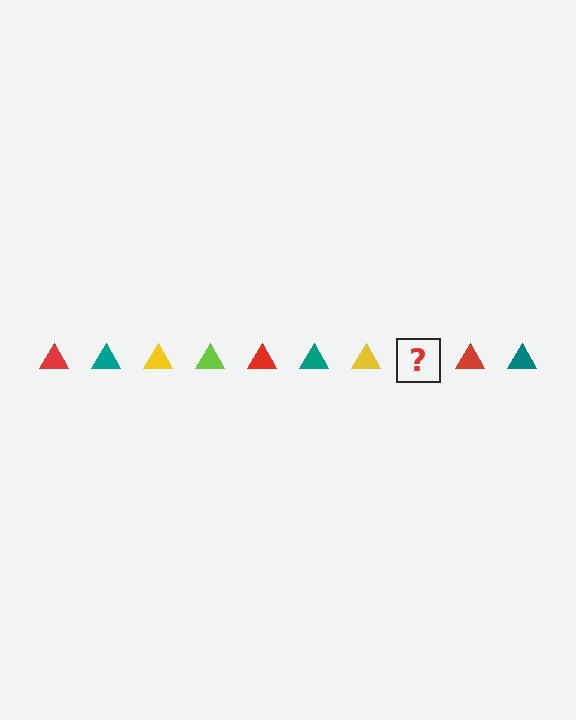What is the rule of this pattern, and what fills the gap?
The rule is that the pattern cycles through red, teal, yellow, lime triangles. The gap should be filled with a lime triangle.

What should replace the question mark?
The question mark should be replaced with a lime triangle.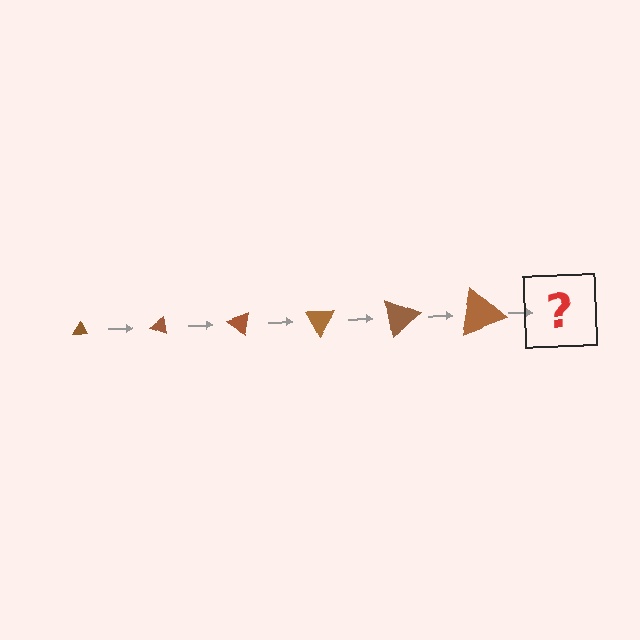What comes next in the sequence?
The next element should be a triangle, larger than the previous one and rotated 120 degrees from the start.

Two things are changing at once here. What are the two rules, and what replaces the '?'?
The two rules are that the triangle grows larger each step and it rotates 20 degrees each step. The '?' should be a triangle, larger than the previous one and rotated 120 degrees from the start.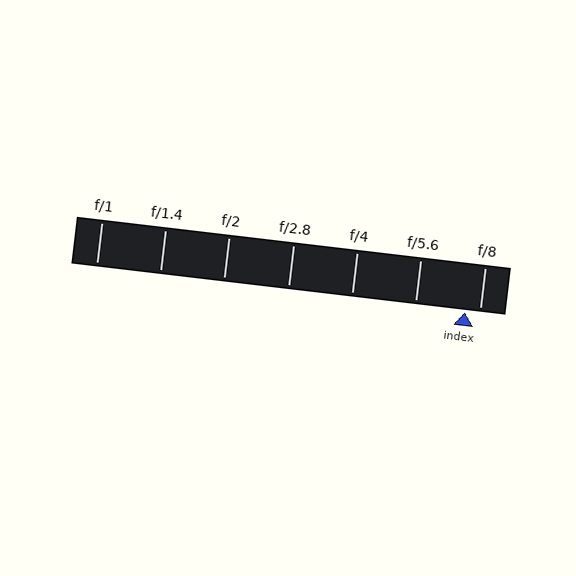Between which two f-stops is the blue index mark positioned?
The index mark is between f/5.6 and f/8.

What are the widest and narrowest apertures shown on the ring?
The widest aperture shown is f/1 and the narrowest is f/8.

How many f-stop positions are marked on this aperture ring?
There are 7 f-stop positions marked.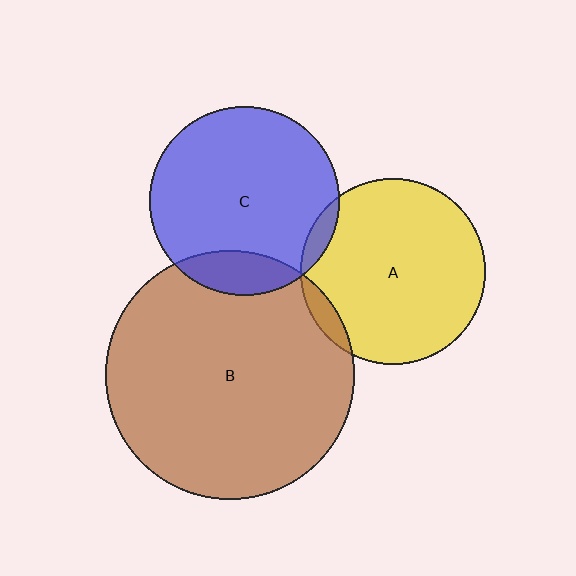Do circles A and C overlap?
Yes.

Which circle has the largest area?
Circle B (brown).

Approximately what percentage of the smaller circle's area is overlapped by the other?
Approximately 5%.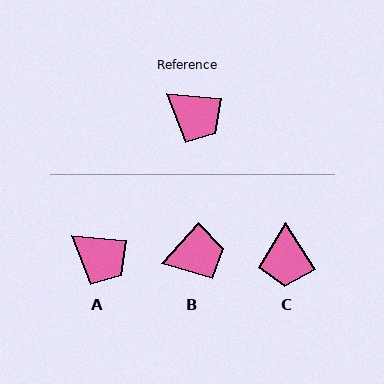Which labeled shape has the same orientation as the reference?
A.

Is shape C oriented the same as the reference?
No, it is off by about 52 degrees.